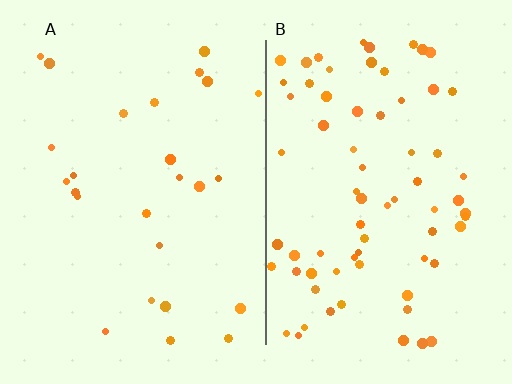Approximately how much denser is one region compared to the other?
Approximately 2.8× — region B over region A.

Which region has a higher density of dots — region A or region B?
B (the right).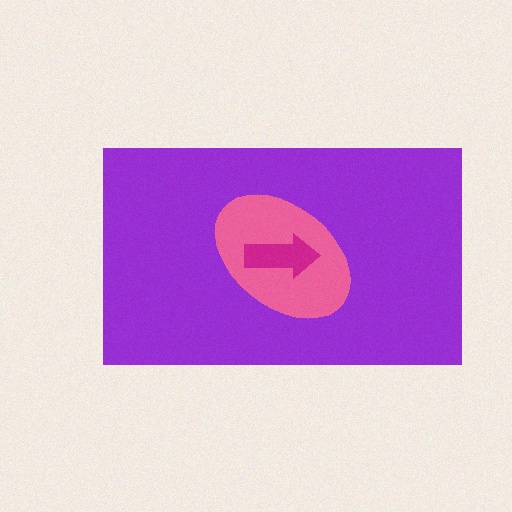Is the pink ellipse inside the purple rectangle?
Yes.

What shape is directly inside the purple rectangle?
The pink ellipse.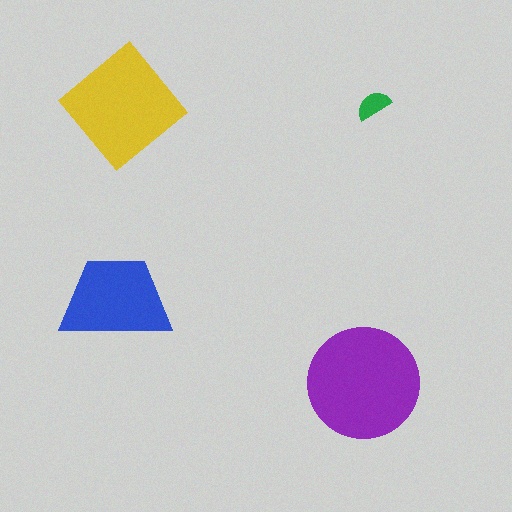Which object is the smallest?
The green semicircle.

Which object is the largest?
The purple circle.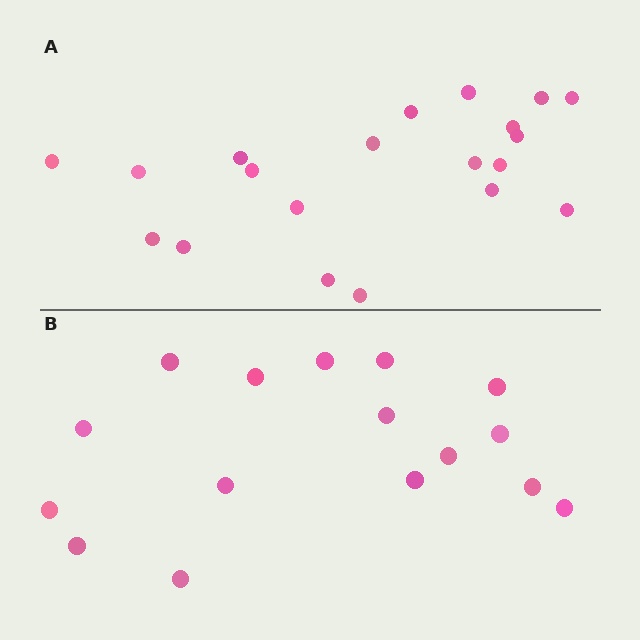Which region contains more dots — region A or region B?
Region A (the top region) has more dots.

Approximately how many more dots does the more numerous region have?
Region A has about 4 more dots than region B.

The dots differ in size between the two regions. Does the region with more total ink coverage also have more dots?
No. Region B has more total ink coverage because its dots are larger, but region A actually contains more individual dots. Total area can be misleading — the number of items is what matters here.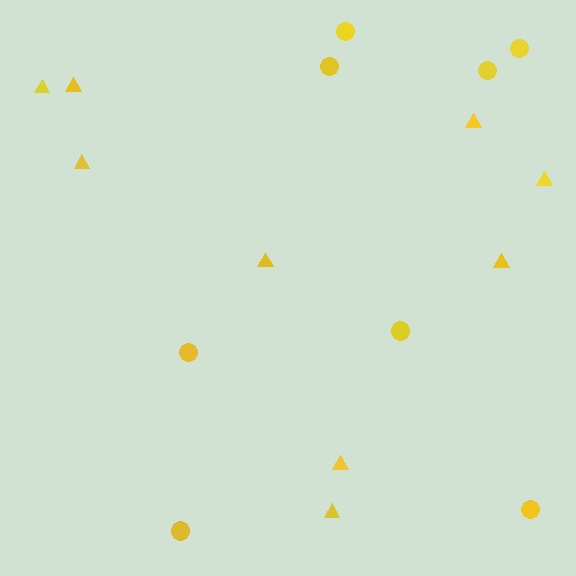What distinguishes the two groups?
There are 2 groups: one group of triangles (9) and one group of circles (8).